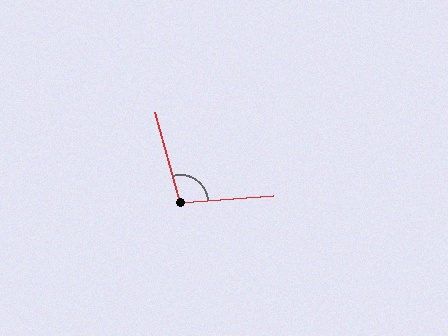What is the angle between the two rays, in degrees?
Approximately 101 degrees.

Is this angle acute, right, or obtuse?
It is obtuse.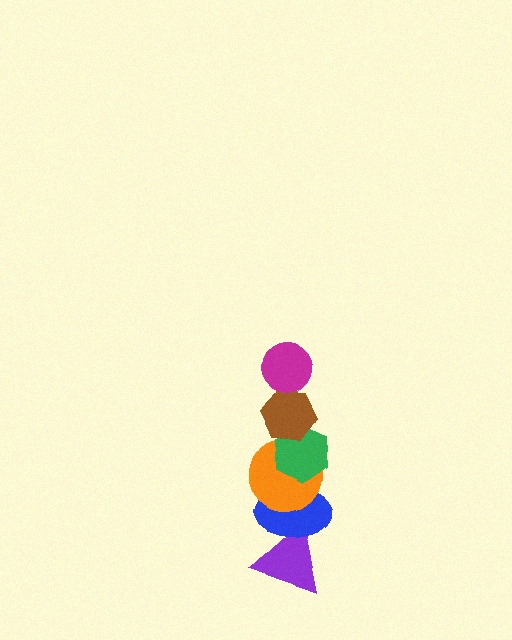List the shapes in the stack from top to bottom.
From top to bottom: the magenta circle, the brown hexagon, the green hexagon, the orange circle, the blue ellipse, the purple triangle.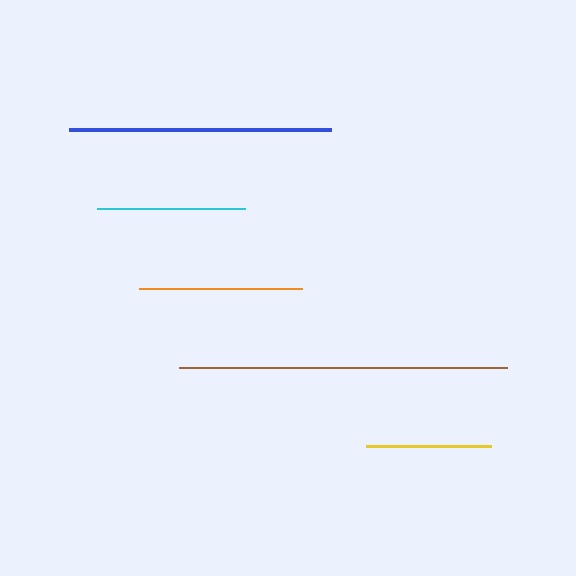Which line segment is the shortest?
The yellow line is the shortest at approximately 125 pixels.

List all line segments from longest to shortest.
From longest to shortest: brown, blue, orange, cyan, yellow.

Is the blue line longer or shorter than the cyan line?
The blue line is longer than the cyan line.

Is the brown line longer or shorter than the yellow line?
The brown line is longer than the yellow line.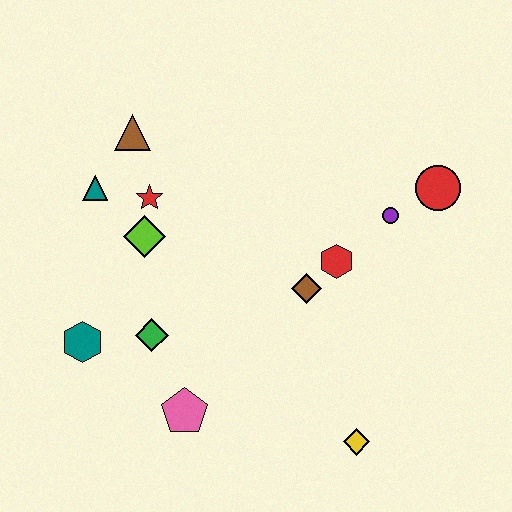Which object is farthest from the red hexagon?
The teal hexagon is farthest from the red hexagon.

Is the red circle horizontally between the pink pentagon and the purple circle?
No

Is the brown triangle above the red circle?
Yes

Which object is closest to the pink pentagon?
The green diamond is closest to the pink pentagon.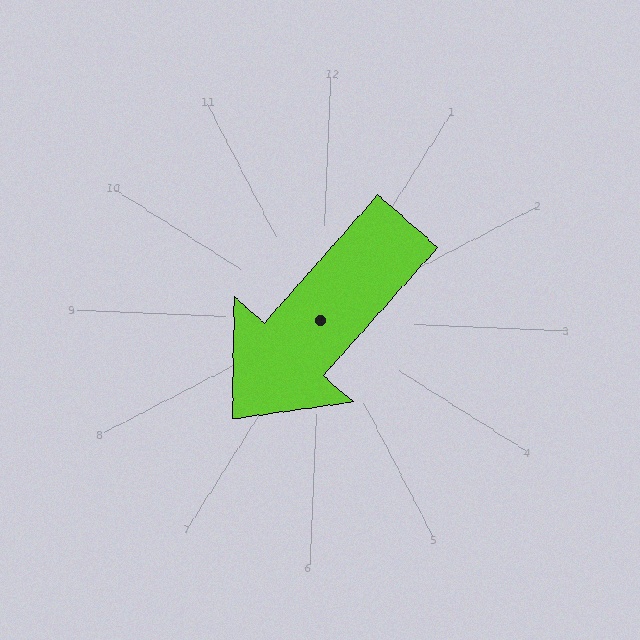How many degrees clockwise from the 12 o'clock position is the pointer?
Approximately 219 degrees.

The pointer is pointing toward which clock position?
Roughly 7 o'clock.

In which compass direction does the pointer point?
Southwest.